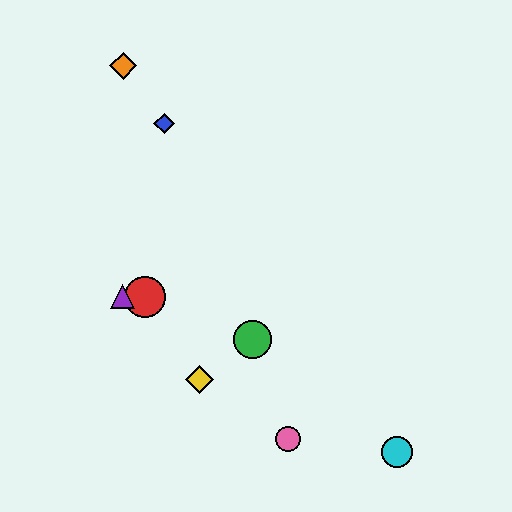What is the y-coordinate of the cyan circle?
The cyan circle is at y≈452.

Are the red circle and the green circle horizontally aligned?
No, the red circle is at y≈297 and the green circle is at y≈339.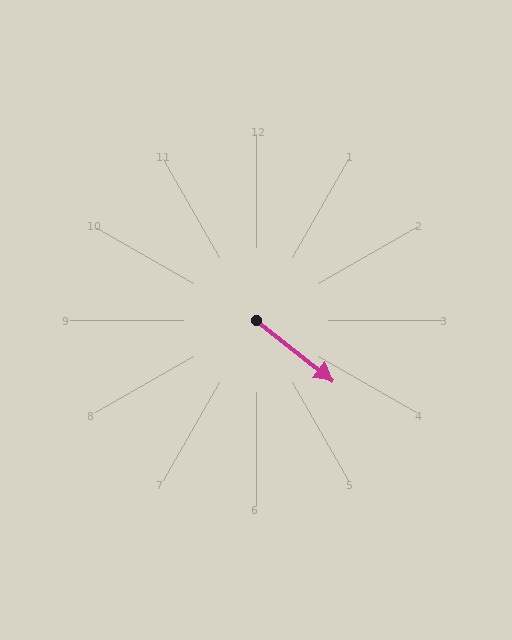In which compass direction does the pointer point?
Southeast.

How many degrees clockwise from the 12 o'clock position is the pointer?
Approximately 128 degrees.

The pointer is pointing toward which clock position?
Roughly 4 o'clock.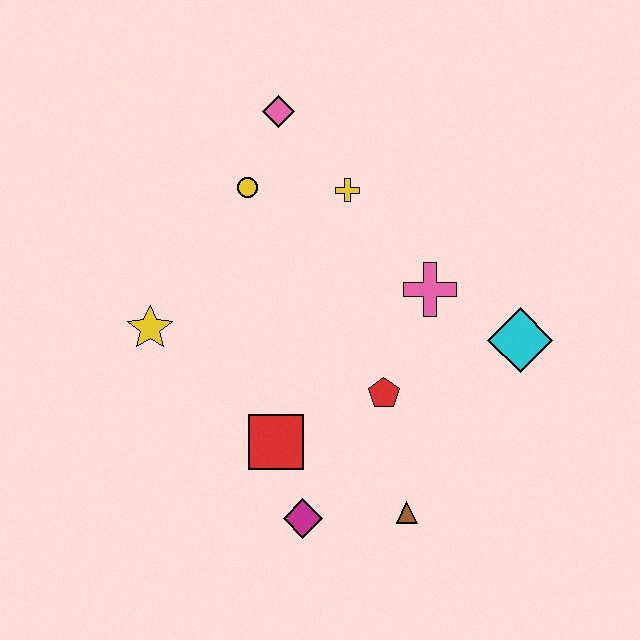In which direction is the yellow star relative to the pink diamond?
The yellow star is below the pink diamond.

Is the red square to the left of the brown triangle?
Yes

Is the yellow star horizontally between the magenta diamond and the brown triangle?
No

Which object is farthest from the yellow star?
The cyan diamond is farthest from the yellow star.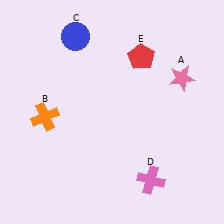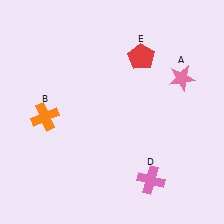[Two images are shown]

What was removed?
The blue circle (C) was removed in Image 2.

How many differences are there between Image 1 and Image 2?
There is 1 difference between the two images.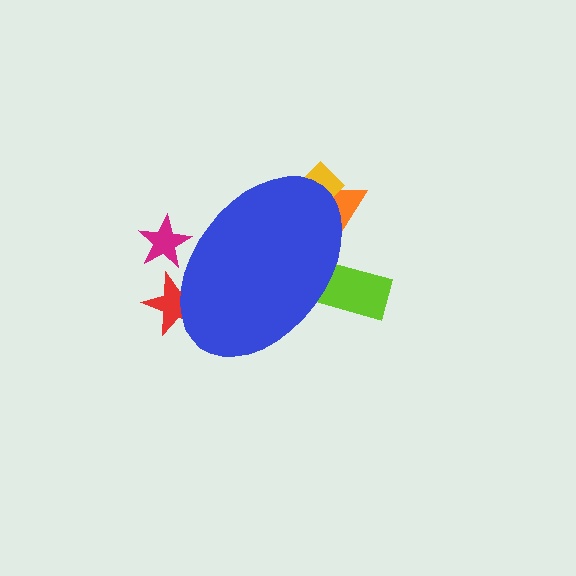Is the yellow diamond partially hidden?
Yes, the yellow diamond is partially hidden behind the blue ellipse.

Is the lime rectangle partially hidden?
Yes, the lime rectangle is partially hidden behind the blue ellipse.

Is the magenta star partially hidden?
Yes, the magenta star is partially hidden behind the blue ellipse.